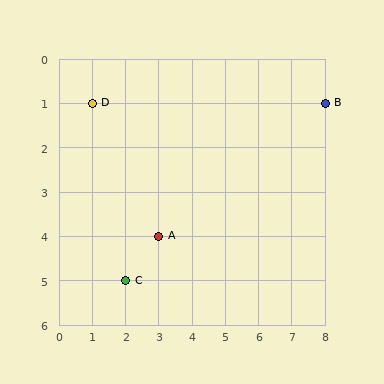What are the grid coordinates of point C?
Point C is at grid coordinates (2, 5).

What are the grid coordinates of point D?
Point D is at grid coordinates (1, 1).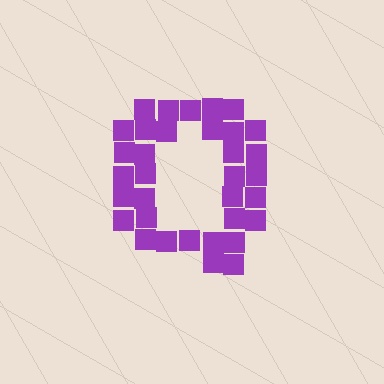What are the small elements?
The small elements are squares.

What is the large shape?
The large shape is the letter Q.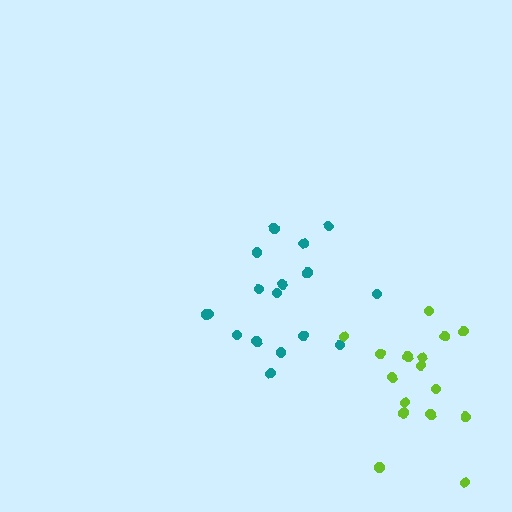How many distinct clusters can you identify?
There are 2 distinct clusters.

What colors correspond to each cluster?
The clusters are colored: teal, lime.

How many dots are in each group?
Group 1: 17 dots, Group 2: 16 dots (33 total).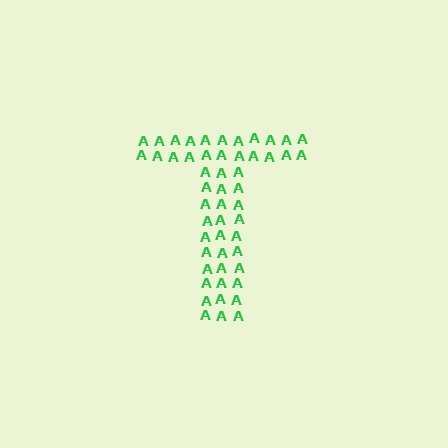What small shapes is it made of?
It is made of small letter A's.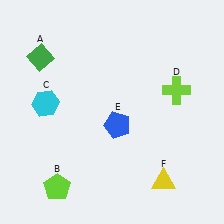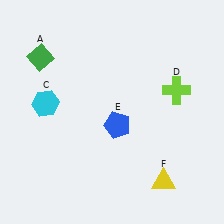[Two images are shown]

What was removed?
The lime pentagon (B) was removed in Image 2.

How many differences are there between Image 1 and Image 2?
There is 1 difference between the two images.